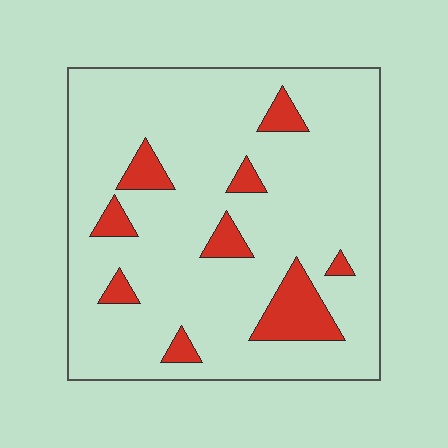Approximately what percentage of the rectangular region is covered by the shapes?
Approximately 15%.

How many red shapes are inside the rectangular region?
9.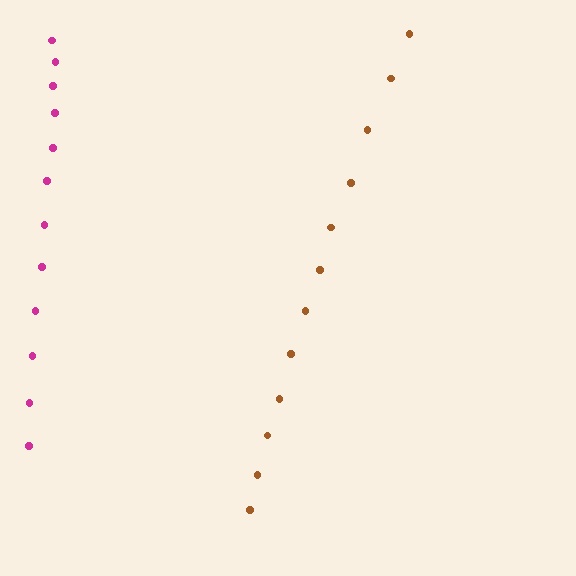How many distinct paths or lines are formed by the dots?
There are 2 distinct paths.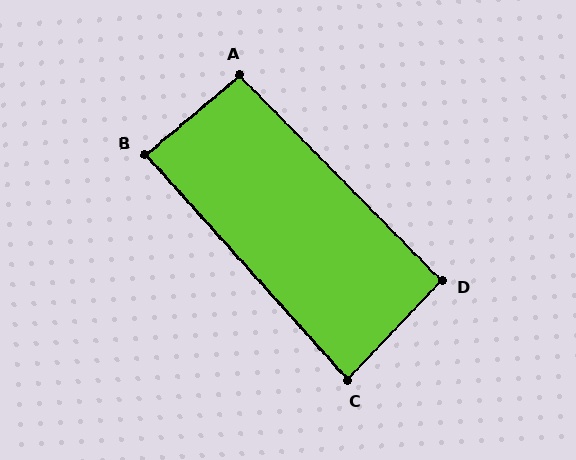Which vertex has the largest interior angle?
A, at approximately 95 degrees.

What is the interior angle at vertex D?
Approximately 92 degrees (approximately right).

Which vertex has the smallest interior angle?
C, at approximately 85 degrees.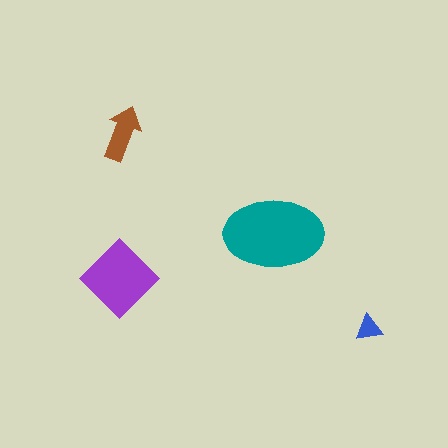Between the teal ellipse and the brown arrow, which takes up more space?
The teal ellipse.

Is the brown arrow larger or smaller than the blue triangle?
Larger.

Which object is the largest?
The teal ellipse.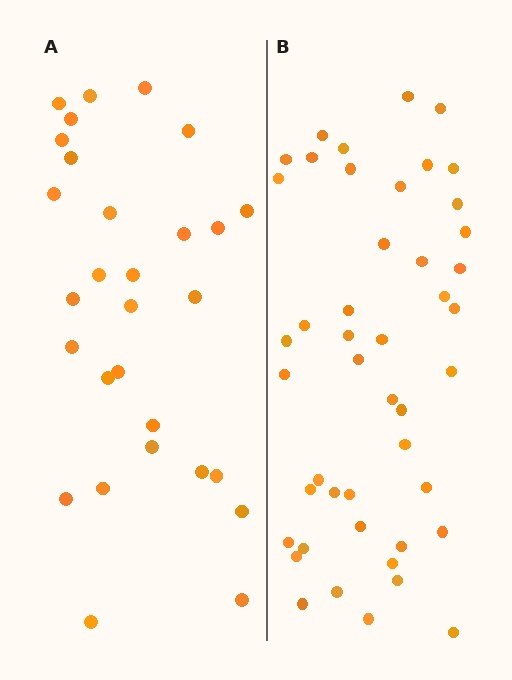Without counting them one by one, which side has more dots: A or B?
Region B (the right region) has more dots.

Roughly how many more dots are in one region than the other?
Region B has approximately 15 more dots than region A.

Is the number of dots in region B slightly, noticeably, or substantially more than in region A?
Region B has substantially more. The ratio is roughly 1.6 to 1.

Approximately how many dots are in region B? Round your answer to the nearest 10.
About 50 dots. (The exact count is 46, which rounds to 50.)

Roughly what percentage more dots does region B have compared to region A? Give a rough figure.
About 60% more.